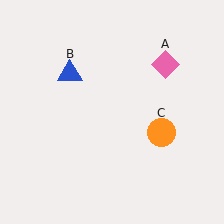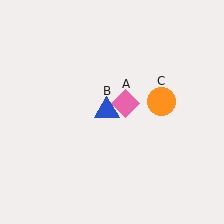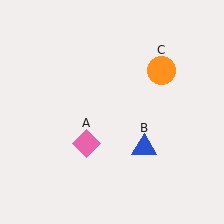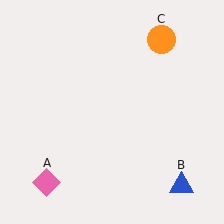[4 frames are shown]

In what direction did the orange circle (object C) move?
The orange circle (object C) moved up.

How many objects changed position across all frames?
3 objects changed position: pink diamond (object A), blue triangle (object B), orange circle (object C).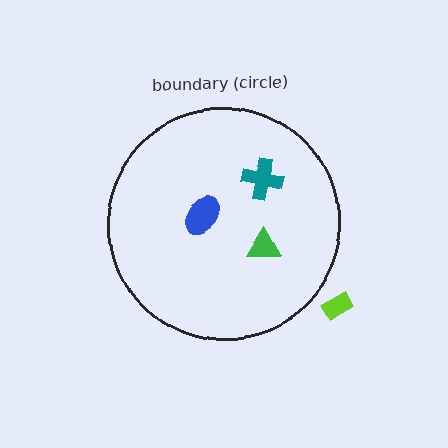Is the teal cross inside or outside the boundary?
Inside.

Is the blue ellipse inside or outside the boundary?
Inside.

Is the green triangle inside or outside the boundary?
Inside.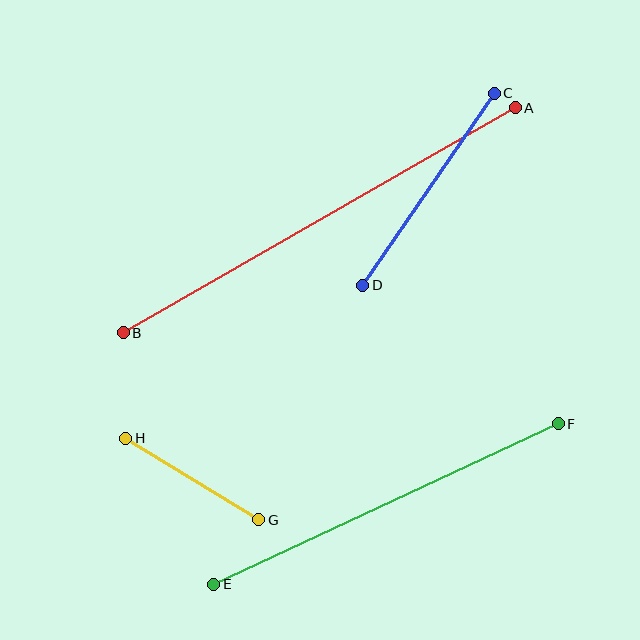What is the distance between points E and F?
The distance is approximately 380 pixels.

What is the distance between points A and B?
The distance is approximately 452 pixels.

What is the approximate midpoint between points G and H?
The midpoint is at approximately (192, 479) pixels.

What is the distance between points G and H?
The distance is approximately 156 pixels.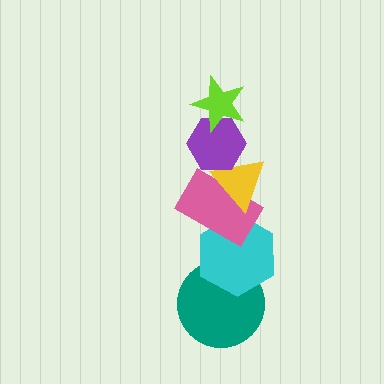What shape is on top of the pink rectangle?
The yellow triangle is on top of the pink rectangle.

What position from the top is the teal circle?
The teal circle is 6th from the top.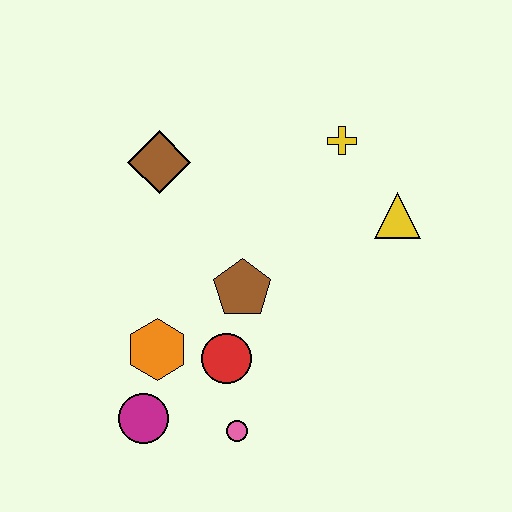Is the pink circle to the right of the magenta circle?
Yes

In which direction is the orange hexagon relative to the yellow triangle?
The orange hexagon is to the left of the yellow triangle.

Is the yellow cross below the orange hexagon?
No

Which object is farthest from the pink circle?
The yellow cross is farthest from the pink circle.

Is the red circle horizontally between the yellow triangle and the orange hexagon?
Yes